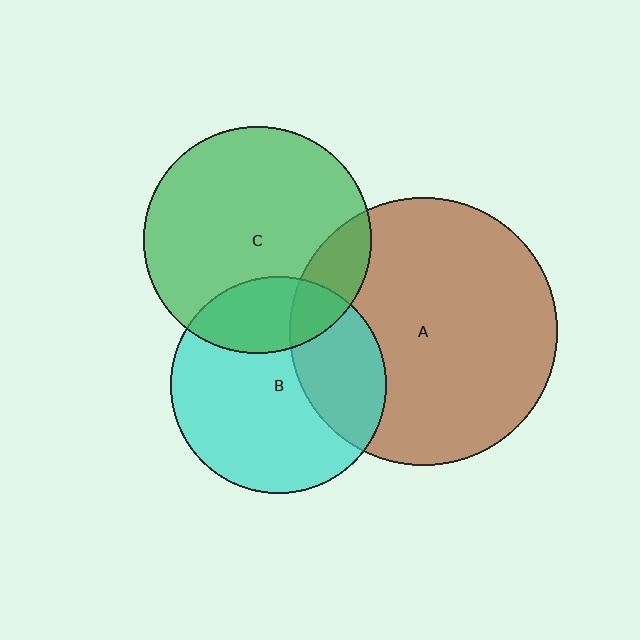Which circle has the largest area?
Circle A (brown).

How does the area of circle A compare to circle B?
Approximately 1.5 times.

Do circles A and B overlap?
Yes.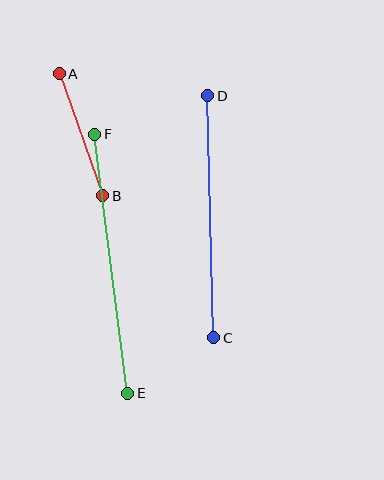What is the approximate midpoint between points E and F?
The midpoint is at approximately (111, 264) pixels.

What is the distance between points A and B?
The distance is approximately 129 pixels.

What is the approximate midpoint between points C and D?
The midpoint is at approximately (211, 217) pixels.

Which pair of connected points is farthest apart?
Points E and F are farthest apart.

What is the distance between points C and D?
The distance is approximately 242 pixels.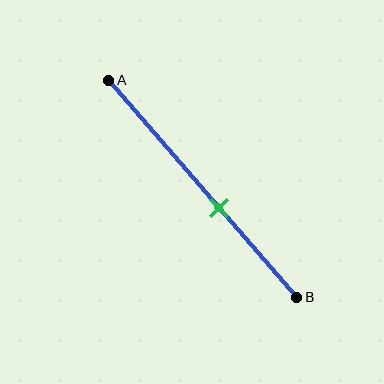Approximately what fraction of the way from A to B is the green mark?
The green mark is approximately 60% of the way from A to B.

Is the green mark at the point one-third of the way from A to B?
No, the mark is at about 60% from A, not at the 33% one-third point.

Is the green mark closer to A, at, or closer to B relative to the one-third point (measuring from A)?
The green mark is closer to point B than the one-third point of segment AB.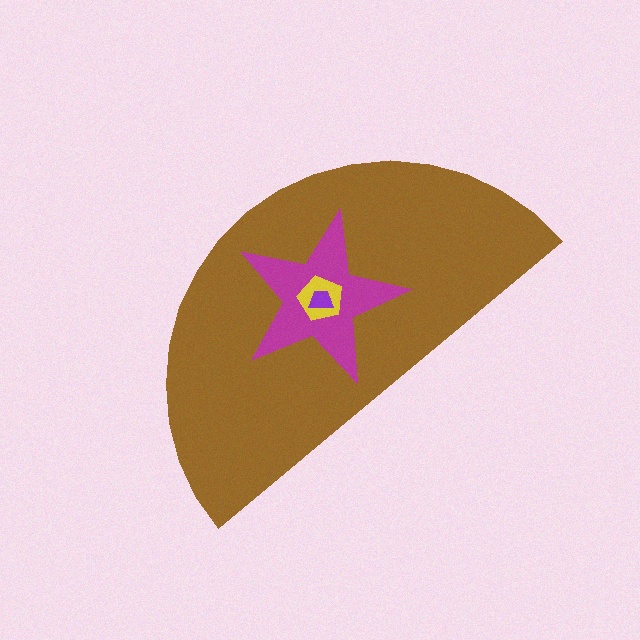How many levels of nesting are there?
4.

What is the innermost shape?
The purple trapezoid.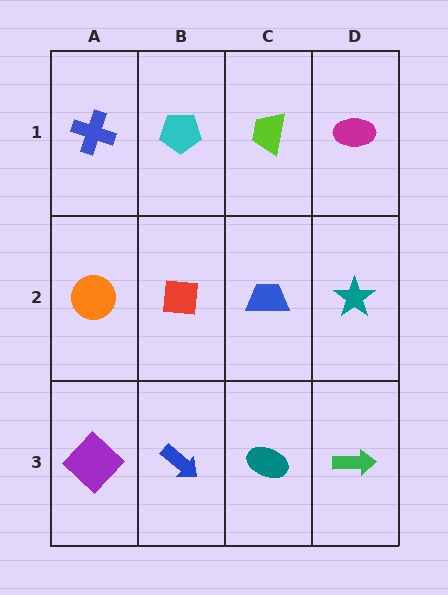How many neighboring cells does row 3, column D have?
2.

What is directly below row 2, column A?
A purple diamond.